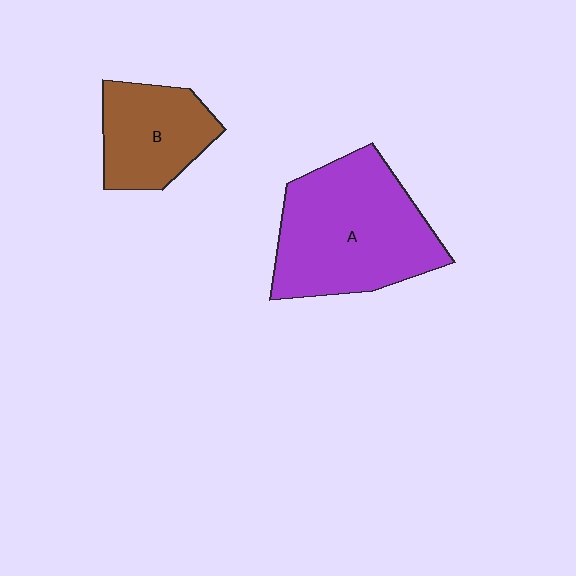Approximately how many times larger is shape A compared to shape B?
Approximately 1.8 times.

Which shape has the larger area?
Shape A (purple).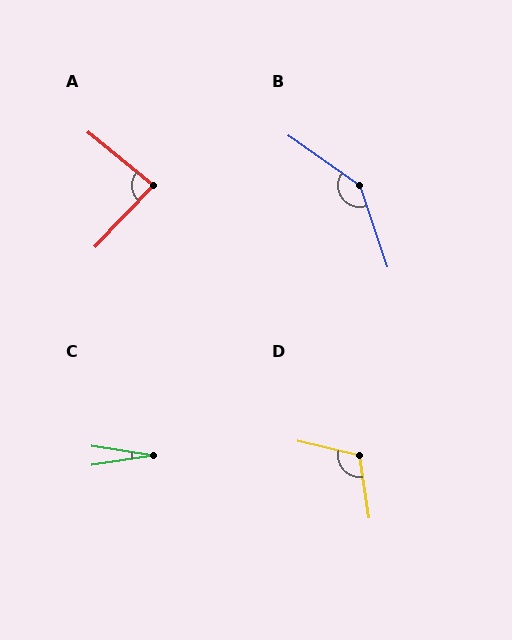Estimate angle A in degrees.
Approximately 85 degrees.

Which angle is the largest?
B, at approximately 144 degrees.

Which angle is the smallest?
C, at approximately 17 degrees.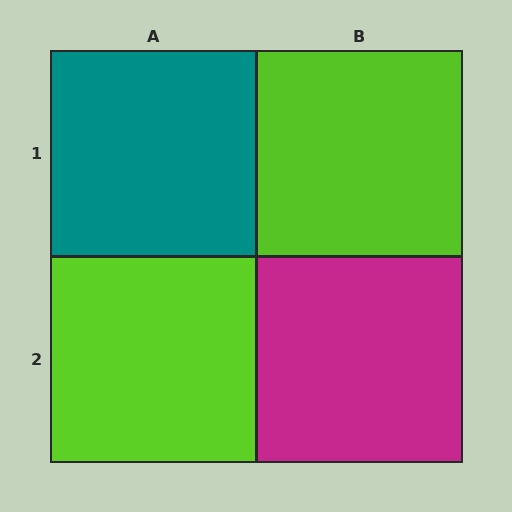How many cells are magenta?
1 cell is magenta.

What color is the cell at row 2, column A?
Lime.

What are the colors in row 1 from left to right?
Teal, lime.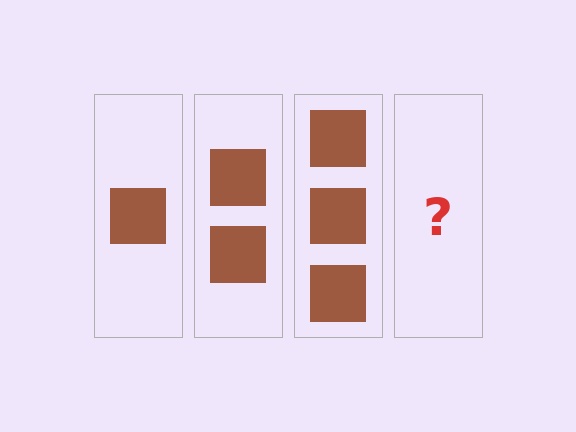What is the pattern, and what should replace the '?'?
The pattern is that each step adds one more square. The '?' should be 4 squares.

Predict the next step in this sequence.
The next step is 4 squares.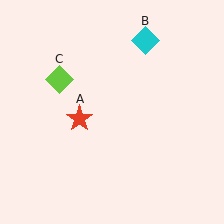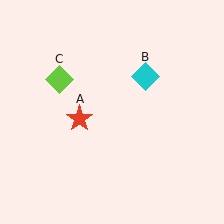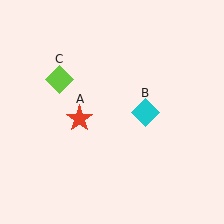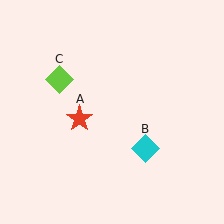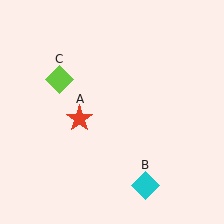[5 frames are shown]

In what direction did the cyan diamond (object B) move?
The cyan diamond (object B) moved down.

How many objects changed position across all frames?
1 object changed position: cyan diamond (object B).